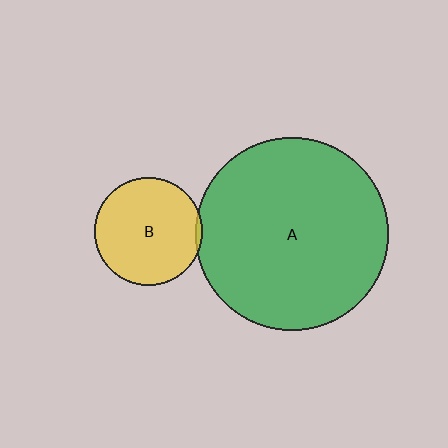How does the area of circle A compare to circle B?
Approximately 3.2 times.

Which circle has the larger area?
Circle A (green).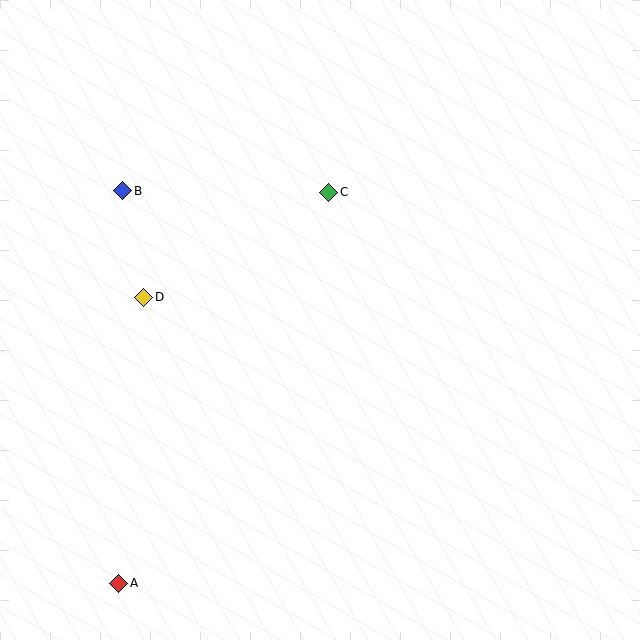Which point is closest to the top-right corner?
Point C is closest to the top-right corner.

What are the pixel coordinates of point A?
Point A is at (119, 583).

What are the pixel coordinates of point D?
Point D is at (144, 297).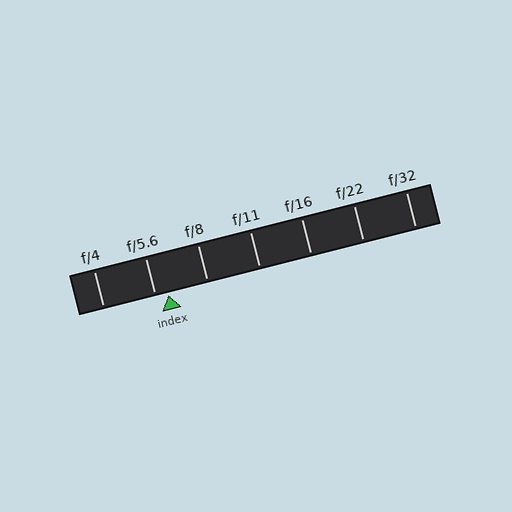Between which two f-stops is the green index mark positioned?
The index mark is between f/5.6 and f/8.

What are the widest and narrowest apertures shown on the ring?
The widest aperture shown is f/4 and the narrowest is f/32.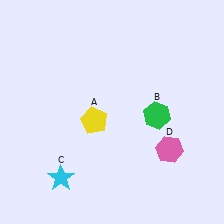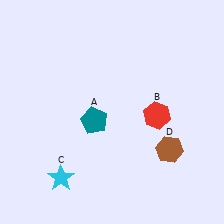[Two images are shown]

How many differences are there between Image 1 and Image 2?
There are 3 differences between the two images.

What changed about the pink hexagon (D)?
In Image 1, D is pink. In Image 2, it changed to brown.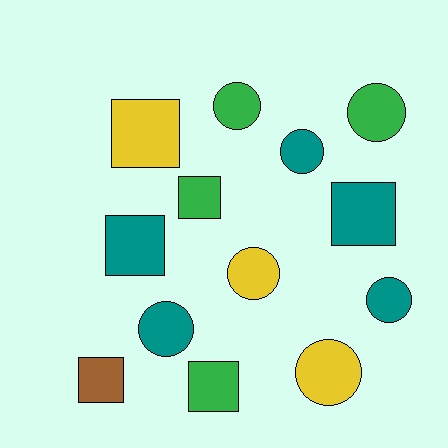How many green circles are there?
There are 2 green circles.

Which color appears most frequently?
Teal, with 5 objects.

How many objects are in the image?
There are 13 objects.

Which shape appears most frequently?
Circle, with 7 objects.